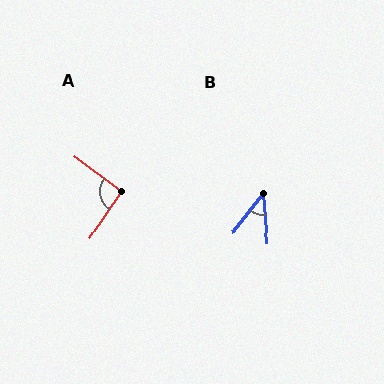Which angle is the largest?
A, at approximately 93 degrees.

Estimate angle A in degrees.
Approximately 93 degrees.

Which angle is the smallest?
B, at approximately 43 degrees.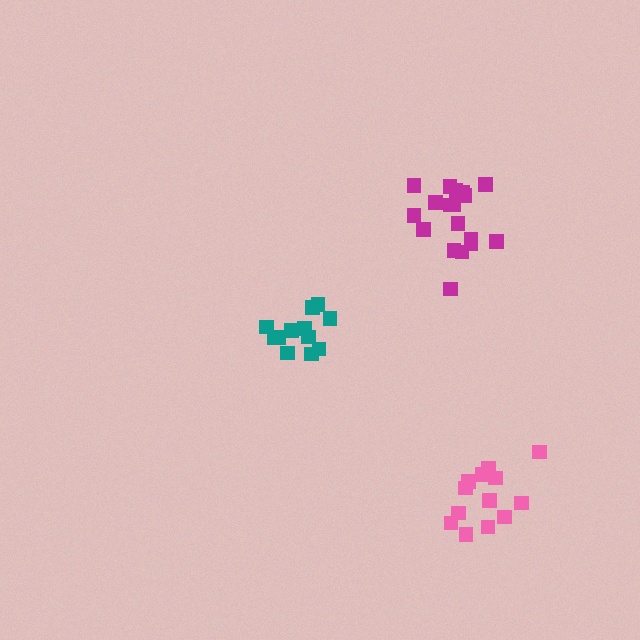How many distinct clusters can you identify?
There are 3 distinct clusters.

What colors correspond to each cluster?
The clusters are colored: teal, magenta, pink.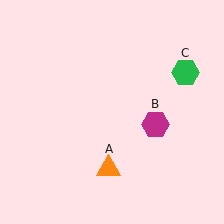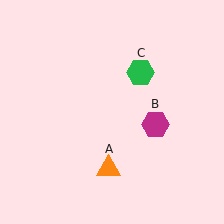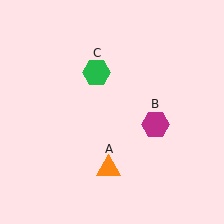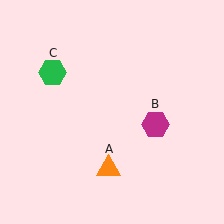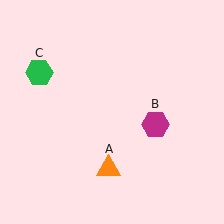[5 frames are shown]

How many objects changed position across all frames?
1 object changed position: green hexagon (object C).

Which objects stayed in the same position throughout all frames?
Orange triangle (object A) and magenta hexagon (object B) remained stationary.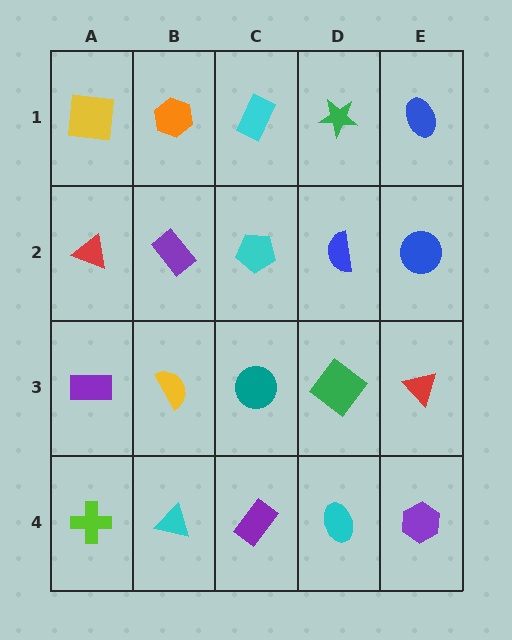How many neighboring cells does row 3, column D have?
4.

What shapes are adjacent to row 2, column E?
A blue ellipse (row 1, column E), a red triangle (row 3, column E), a blue semicircle (row 2, column D).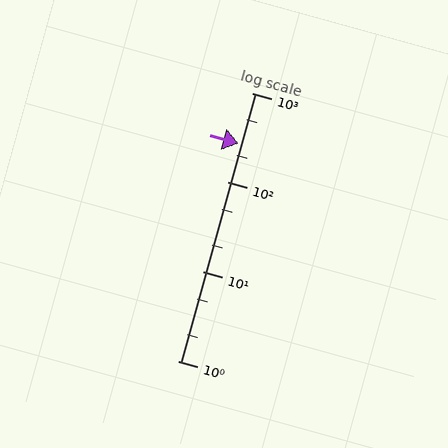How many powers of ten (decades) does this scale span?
The scale spans 3 decades, from 1 to 1000.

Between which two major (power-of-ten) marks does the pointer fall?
The pointer is between 100 and 1000.